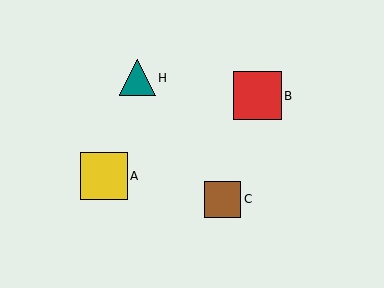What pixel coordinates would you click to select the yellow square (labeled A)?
Click at (104, 176) to select the yellow square A.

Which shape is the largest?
The red square (labeled B) is the largest.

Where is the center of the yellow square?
The center of the yellow square is at (104, 176).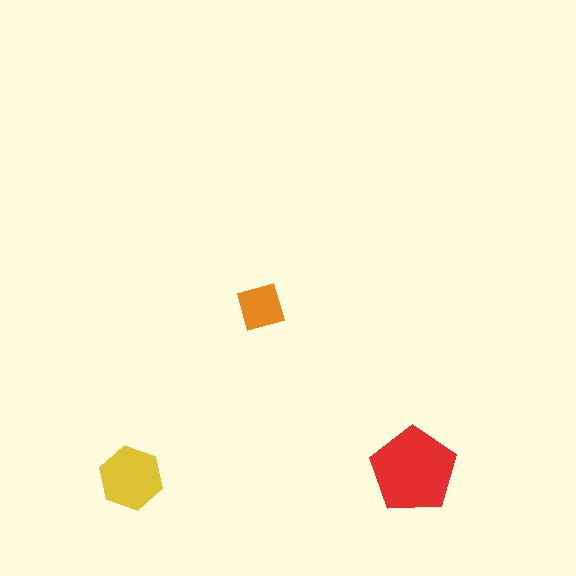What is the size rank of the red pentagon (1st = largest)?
1st.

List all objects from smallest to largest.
The orange diamond, the yellow hexagon, the red pentagon.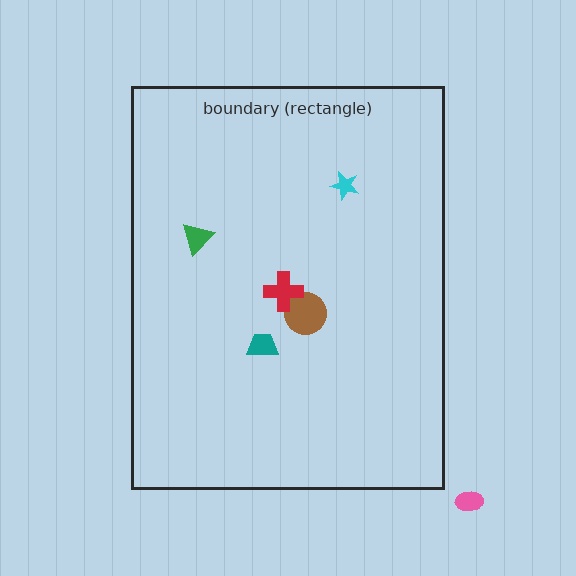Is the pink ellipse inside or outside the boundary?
Outside.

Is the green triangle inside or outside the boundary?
Inside.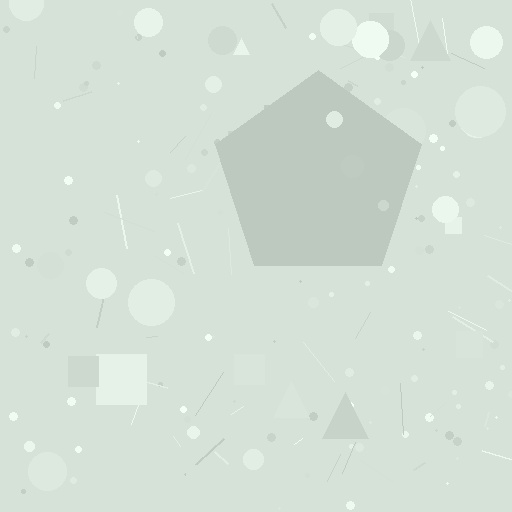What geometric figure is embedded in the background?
A pentagon is embedded in the background.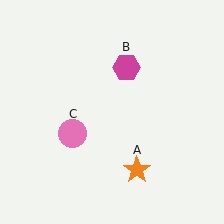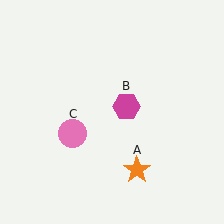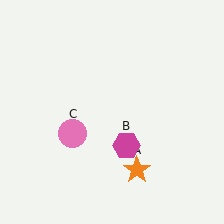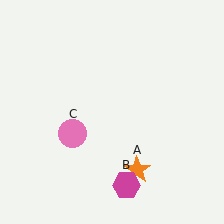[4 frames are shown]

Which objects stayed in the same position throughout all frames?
Orange star (object A) and pink circle (object C) remained stationary.